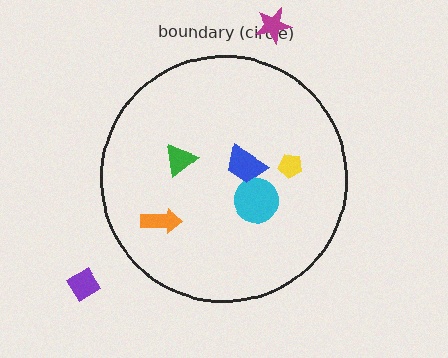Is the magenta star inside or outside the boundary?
Outside.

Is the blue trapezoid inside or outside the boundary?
Inside.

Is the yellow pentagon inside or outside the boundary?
Inside.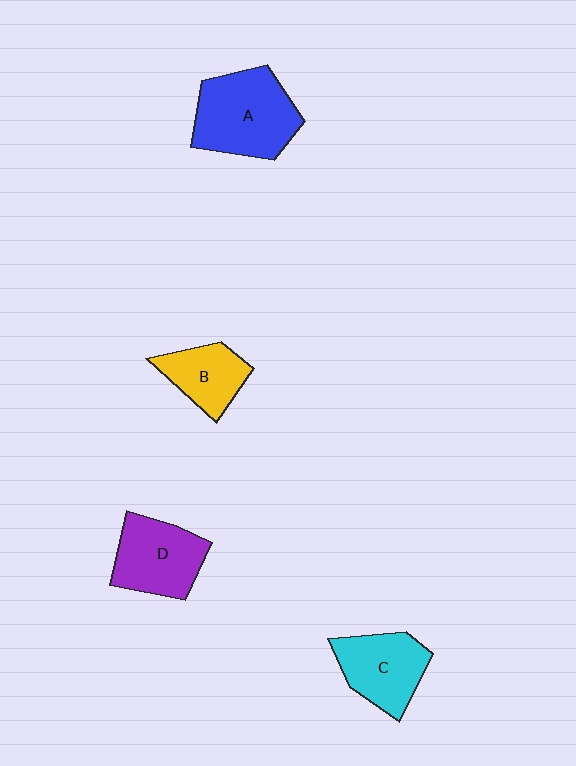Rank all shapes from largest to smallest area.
From largest to smallest: A (blue), D (purple), C (cyan), B (yellow).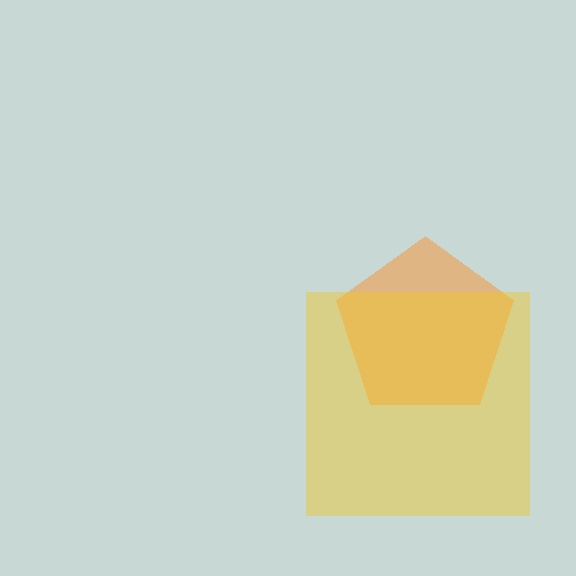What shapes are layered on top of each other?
The layered shapes are: an orange pentagon, a yellow square.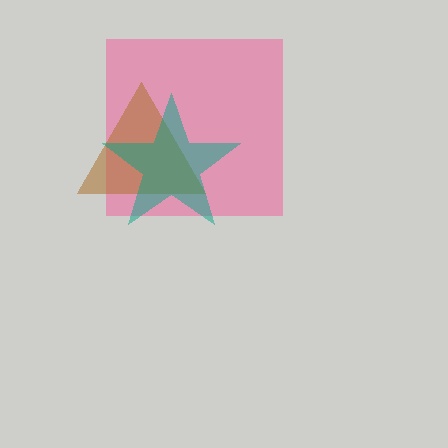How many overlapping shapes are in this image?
There are 3 overlapping shapes in the image.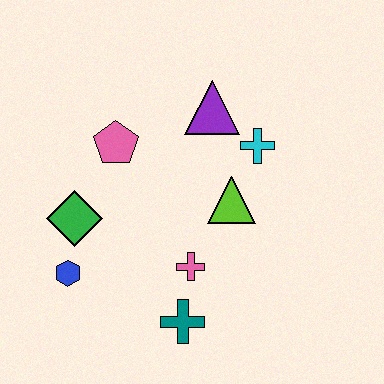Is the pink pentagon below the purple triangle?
Yes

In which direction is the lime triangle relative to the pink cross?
The lime triangle is above the pink cross.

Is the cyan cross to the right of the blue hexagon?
Yes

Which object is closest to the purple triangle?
The cyan cross is closest to the purple triangle.